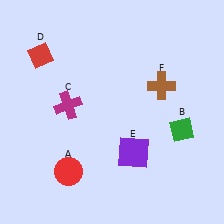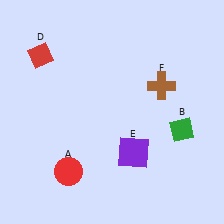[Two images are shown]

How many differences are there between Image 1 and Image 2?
There is 1 difference between the two images.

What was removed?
The magenta cross (C) was removed in Image 2.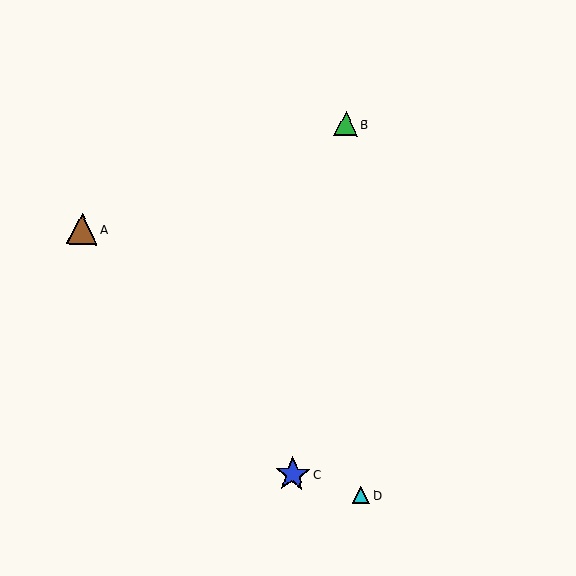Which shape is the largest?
The blue star (labeled C) is the largest.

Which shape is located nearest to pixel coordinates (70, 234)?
The brown triangle (labeled A) at (82, 229) is nearest to that location.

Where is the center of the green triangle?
The center of the green triangle is at (346, 124).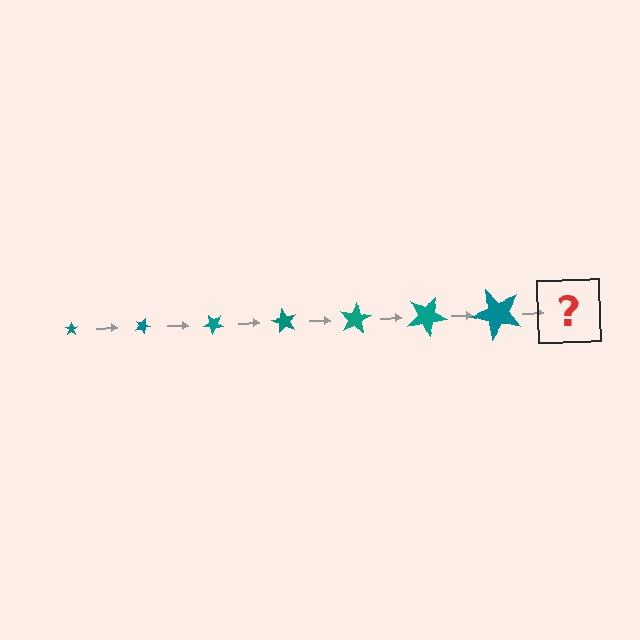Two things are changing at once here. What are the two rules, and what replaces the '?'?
The two rules are that the star grows larger each step and it rotates 20 degrees each step. The '?' should be a star, larger than the previous one and rotated 140 degrees from the start.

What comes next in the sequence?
The next element should be a star, larger than the previous one and rotated 140 degrees from the start.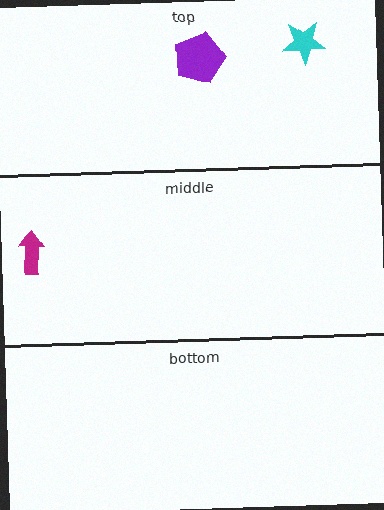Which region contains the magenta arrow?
The middle region.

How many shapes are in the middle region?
1.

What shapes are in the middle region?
The magenta arrow.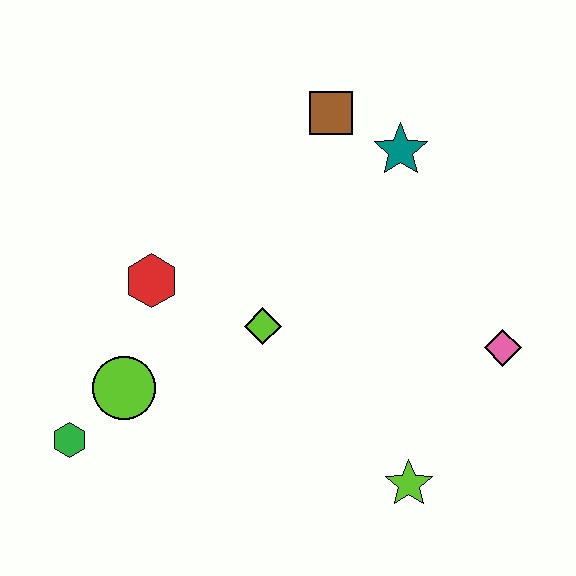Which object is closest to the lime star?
The pink diamond is closest to the lime star.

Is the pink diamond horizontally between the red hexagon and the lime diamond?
No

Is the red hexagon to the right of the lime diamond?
No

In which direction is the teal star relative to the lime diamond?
The teal star is above the lime diamond.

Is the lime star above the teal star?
No